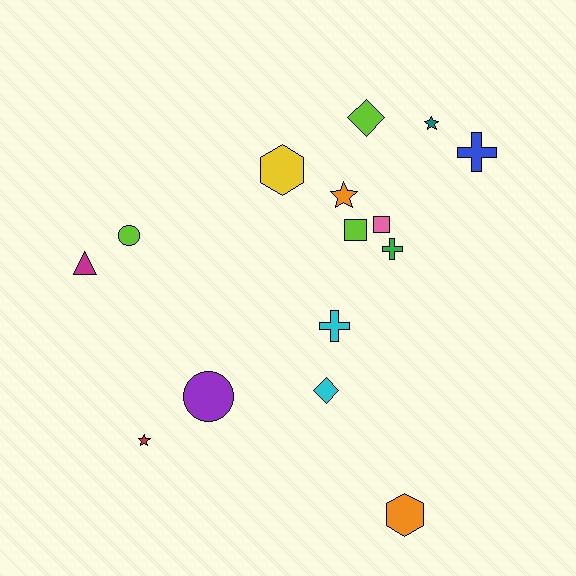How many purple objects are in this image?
There is 1 purple object.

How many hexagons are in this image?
There are 2 hexagons.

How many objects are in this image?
There are 15 objects.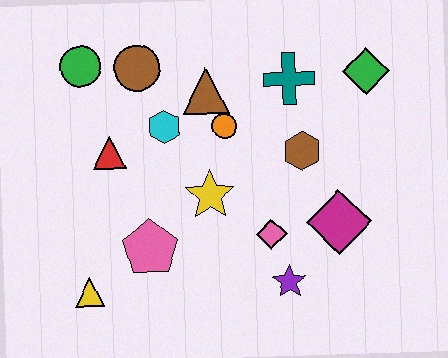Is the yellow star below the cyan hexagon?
Yes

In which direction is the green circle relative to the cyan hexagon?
The green circle is to the left of the cyan hexagon.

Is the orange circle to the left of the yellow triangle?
No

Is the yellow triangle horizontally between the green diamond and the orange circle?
No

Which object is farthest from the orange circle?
The yellow triangle is farthest from the orange circle.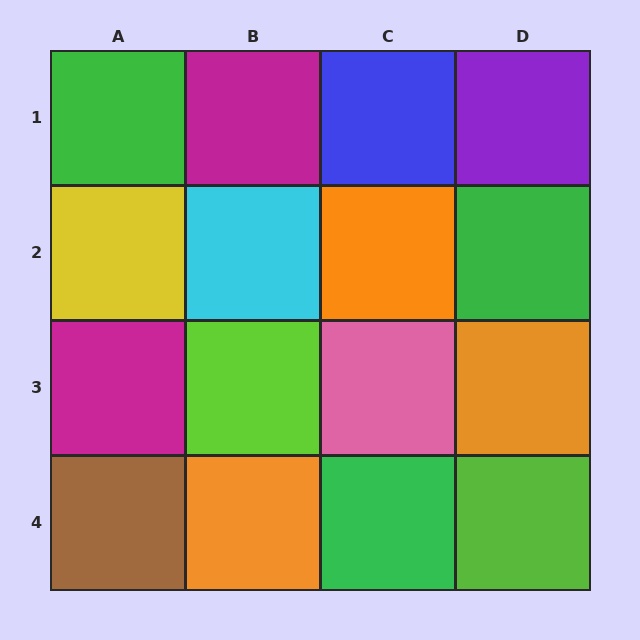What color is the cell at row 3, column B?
Lime.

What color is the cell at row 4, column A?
Brown.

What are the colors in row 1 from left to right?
Green, magenta, blue, purple.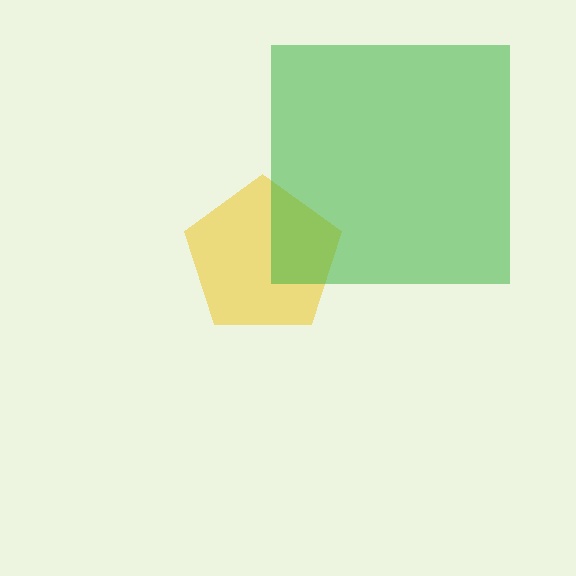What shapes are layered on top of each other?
The layered shapes are: a yellow pentagon, a green square.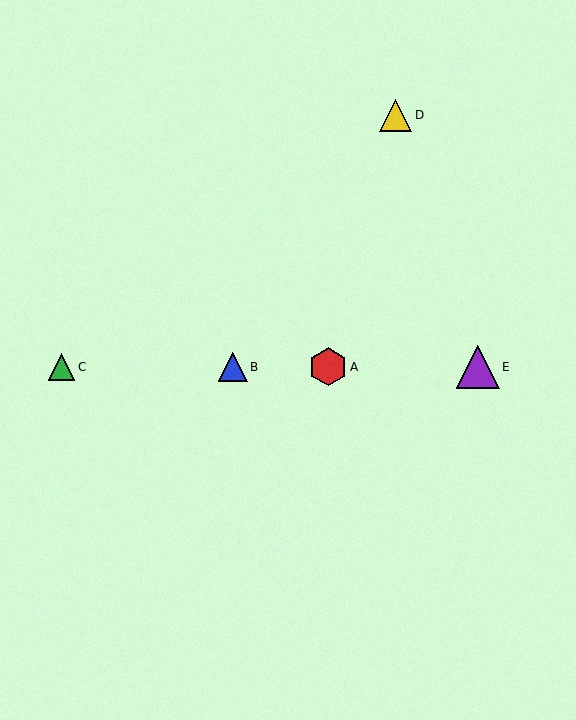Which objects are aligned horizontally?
Objects A, B, C, E are aligned horizontally.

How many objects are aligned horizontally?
4 objects (A, B, C, E) are aligned horizontally.